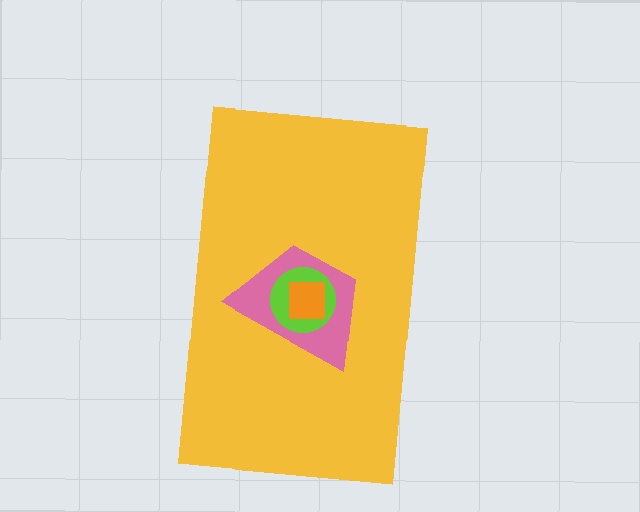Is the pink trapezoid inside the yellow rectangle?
Yes.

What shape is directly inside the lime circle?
The orange square.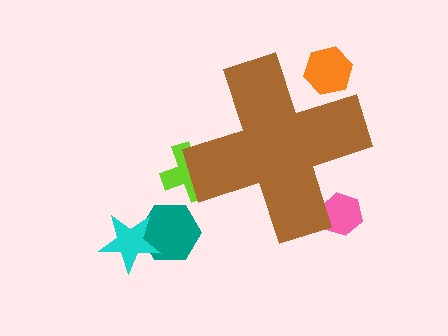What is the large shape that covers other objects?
A brown cross.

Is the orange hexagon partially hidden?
Yes, the orange hexagon is partially hidden behind the brown cross.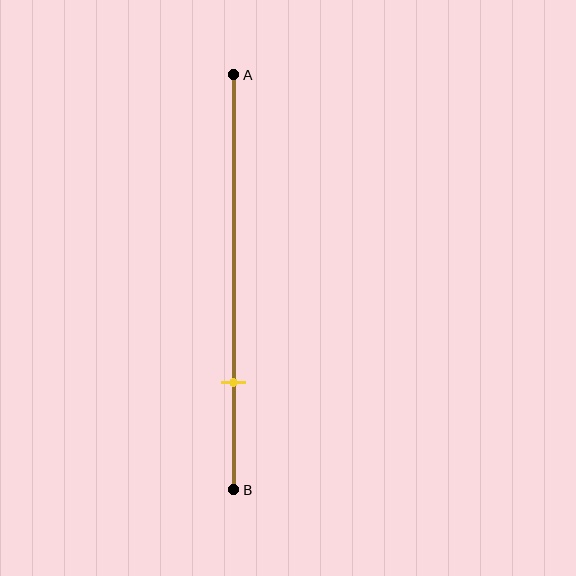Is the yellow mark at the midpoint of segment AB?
No, the mark is at about 75% from A, not at the 50% midpoint.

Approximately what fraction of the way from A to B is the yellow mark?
The yellow mark is approximately 75% of the way from A to B.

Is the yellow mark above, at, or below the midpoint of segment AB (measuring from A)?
The yellow mark is below the midpoint of segment AB.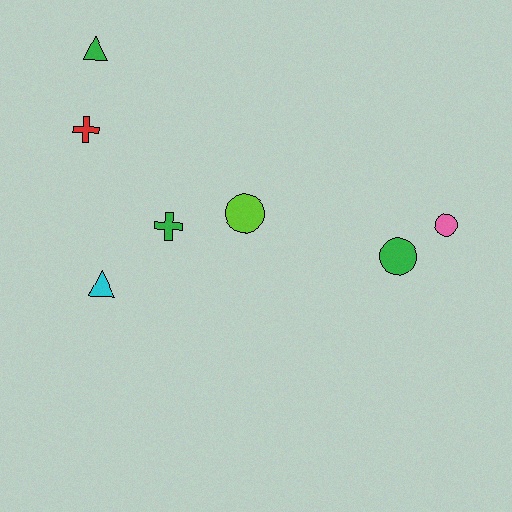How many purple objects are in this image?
There are no purple objects.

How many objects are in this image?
There are 7 objects.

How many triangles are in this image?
There are 2 triangles.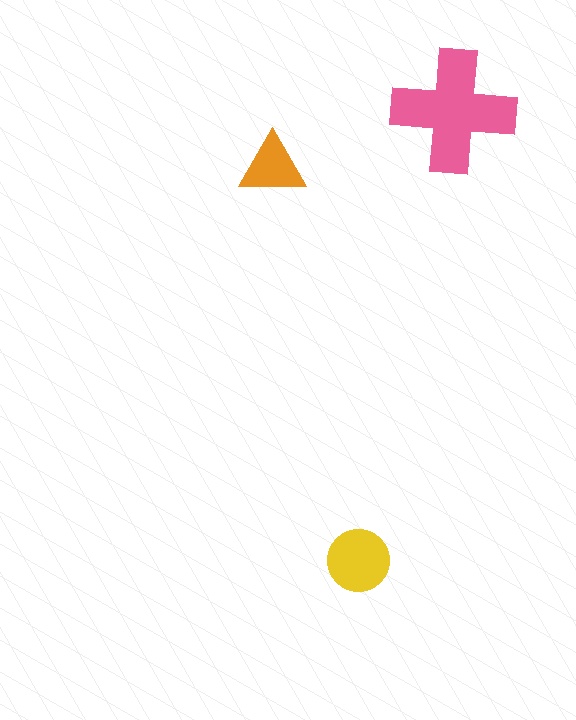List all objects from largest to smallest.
The pink cross, the yellow circle, the orange triangle.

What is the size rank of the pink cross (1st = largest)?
1st.